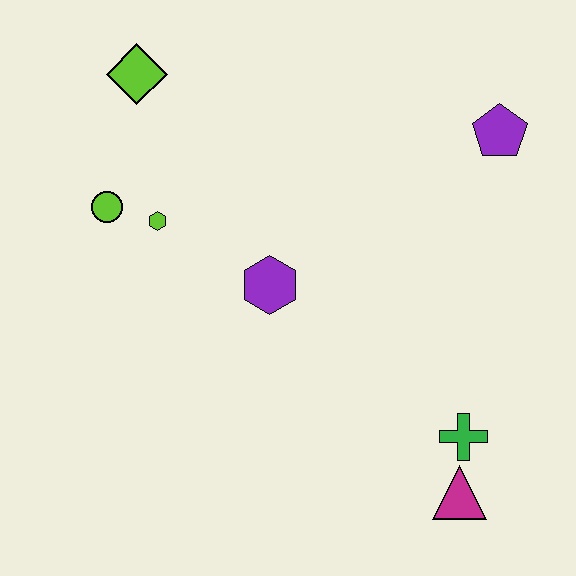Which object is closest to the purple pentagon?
The purple hexagon is closest to the purple pentagon.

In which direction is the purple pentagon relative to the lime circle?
The purple pentagon is to the right of the lime circle.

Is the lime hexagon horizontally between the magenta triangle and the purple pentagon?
No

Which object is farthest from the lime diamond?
The magenta triangle is farthest from the lime diamond.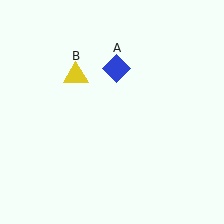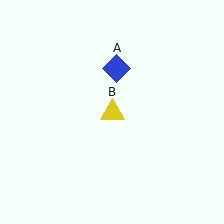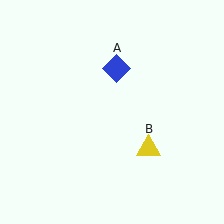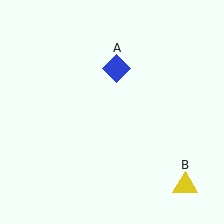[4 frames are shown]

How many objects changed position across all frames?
1 object changed position: yellow triangle (object B).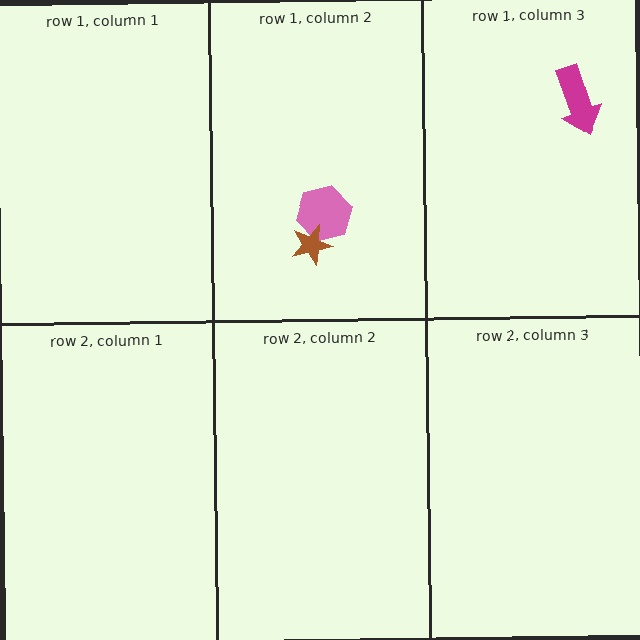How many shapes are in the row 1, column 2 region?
2.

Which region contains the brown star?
The row 1, column 2 region.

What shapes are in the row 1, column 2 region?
The pink hexagon, the brown star.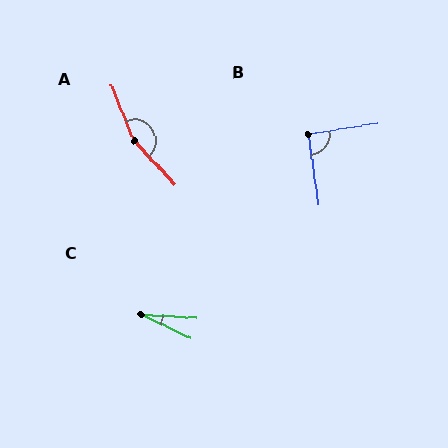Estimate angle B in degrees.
Approximately 91 degrees.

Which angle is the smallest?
C, at approximately 22 degrees.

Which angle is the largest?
A, at approximately 159 degrees.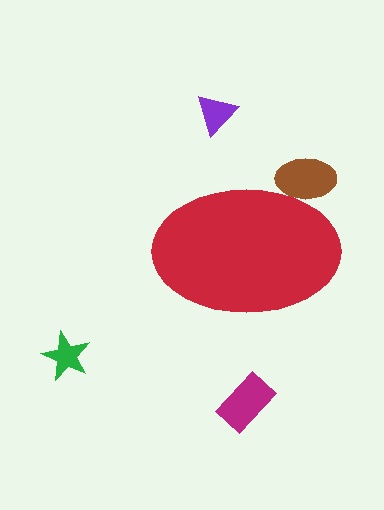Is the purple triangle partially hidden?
No, the purple triangle is fully visible.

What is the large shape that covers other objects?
A red ellipse.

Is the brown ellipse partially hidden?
Yes, the brown ellipse is partially hidden behind the red ellipse.